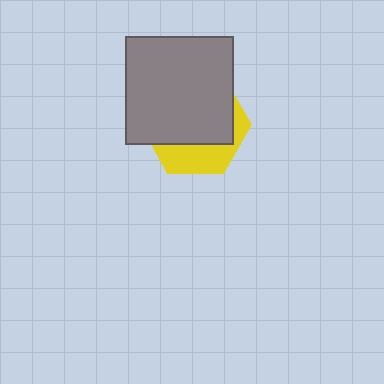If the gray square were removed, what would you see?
You would see the complete yellow hexagon.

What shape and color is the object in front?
The object in front is a gray square.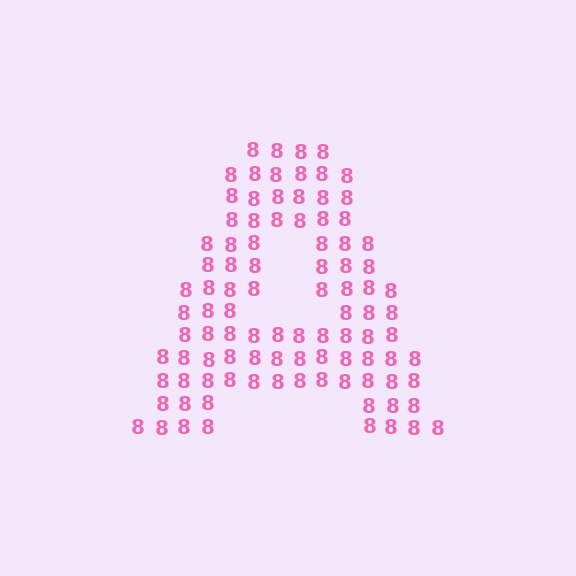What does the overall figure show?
The overall figure shows the letter A.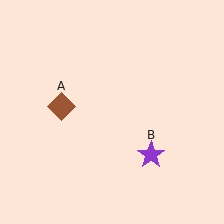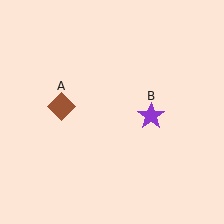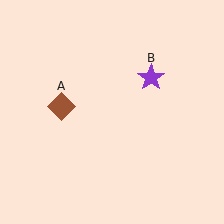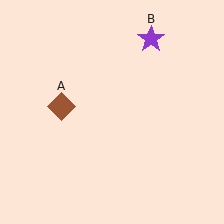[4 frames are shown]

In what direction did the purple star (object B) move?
The purple star (object B) moved up.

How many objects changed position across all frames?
1 object changed position: purple star (object B).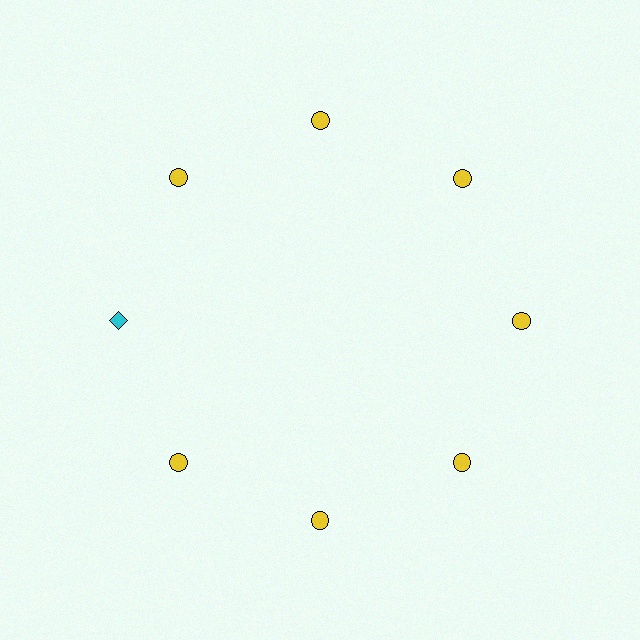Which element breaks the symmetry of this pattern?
The cyan diamond at roughly the 9 o'clock position breaks the symmetry. All other shapes are yellow circles.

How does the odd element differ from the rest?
It differs in both color (cyan instead of yellow) and shape (diamond instead of circle).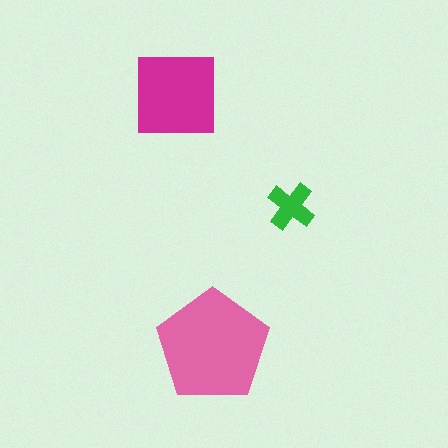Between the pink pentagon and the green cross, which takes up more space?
The pink pentagon.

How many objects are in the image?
There are 3 objects in the image.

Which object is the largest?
The pink pentagon.